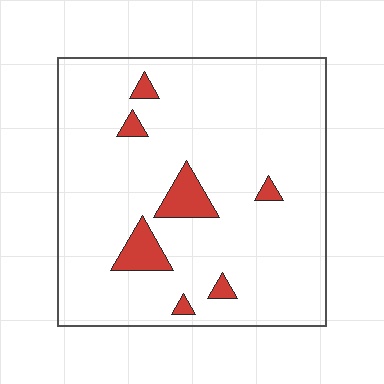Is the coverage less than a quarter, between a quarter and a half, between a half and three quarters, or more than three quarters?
Less than a quarter.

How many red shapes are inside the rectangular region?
7.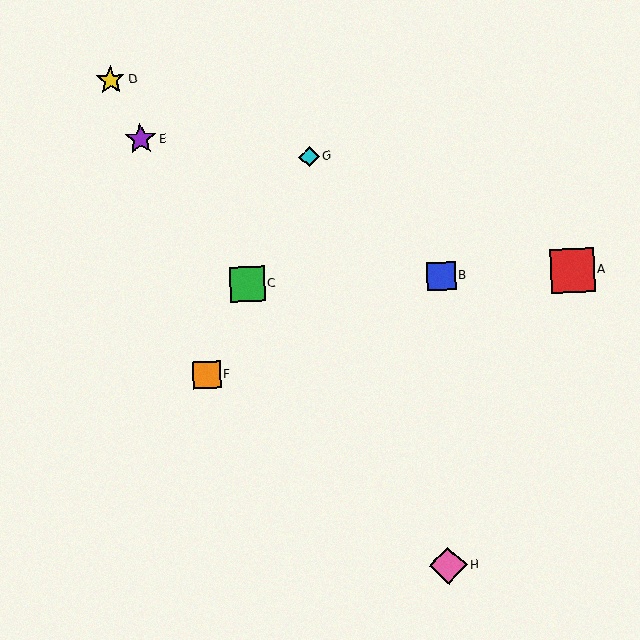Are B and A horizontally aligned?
Yes, both are at y≈276.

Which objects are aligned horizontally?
Objects A, B, C are aligned horizontally.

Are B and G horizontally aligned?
No, B is at y≈276 and G is at y≈157.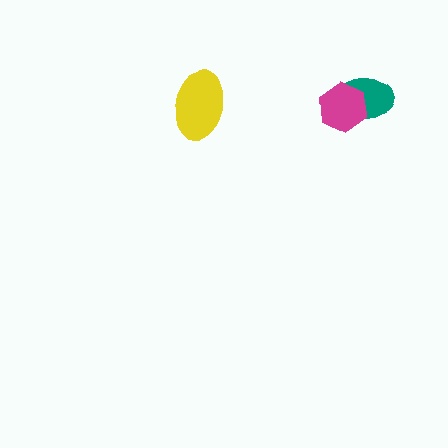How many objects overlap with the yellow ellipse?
0 objects overlap with the yellow ellipse.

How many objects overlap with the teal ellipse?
1 object overlaps with the teal ellipse.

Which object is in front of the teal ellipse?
The magenta hexagon is in front of the teal ellipse.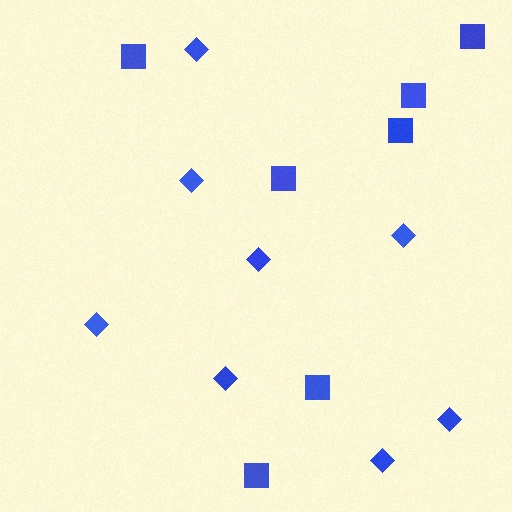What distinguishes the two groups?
There are 2 groups: one group of diamonds (8) and one group of squares (7).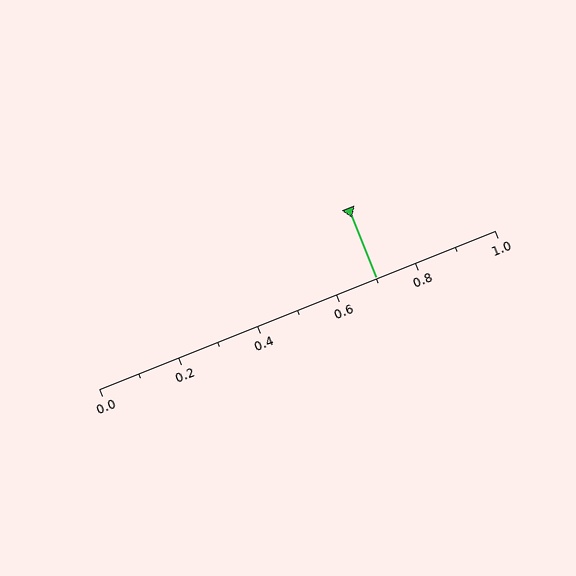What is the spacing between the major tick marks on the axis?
The major ticks are spaced 0.2 apart.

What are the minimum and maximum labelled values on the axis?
The axis runs from 0.0 to 1.0.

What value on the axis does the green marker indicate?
The marker indicates approximately 0.7.